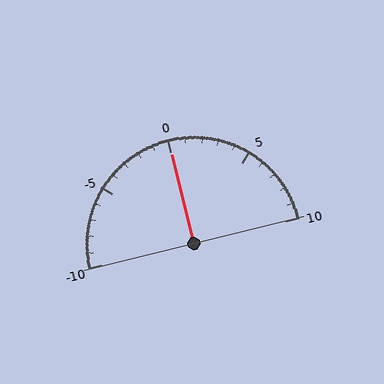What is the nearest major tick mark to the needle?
The nearest major tick mark is 0.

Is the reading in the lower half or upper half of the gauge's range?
The reading is in the upper half of the range (-10 to 10).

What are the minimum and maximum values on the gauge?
The gauge ranges from -10 to 10.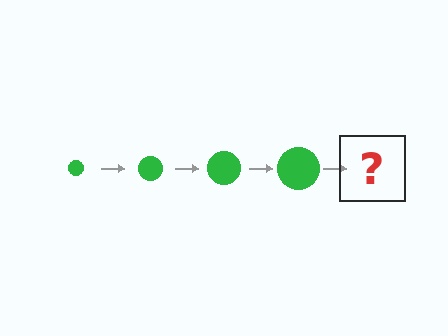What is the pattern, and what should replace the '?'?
The pattern is that the circle gets progressively larger each step. The '?' should be a green circle, larger than the previous one.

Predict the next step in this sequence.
The next step is a green circle, larger than the previous one.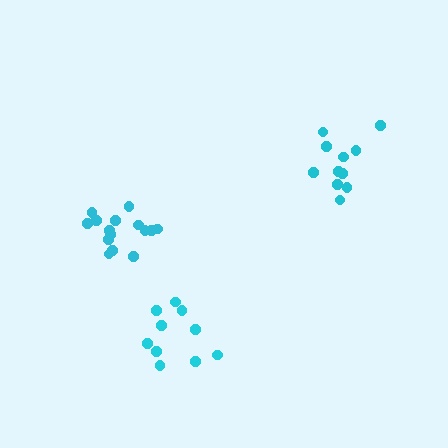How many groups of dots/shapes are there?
There are 3 groups.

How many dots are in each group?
Group 1: 15 dots, Group 2: 12 dots, Group 3: 10 dots (37 total).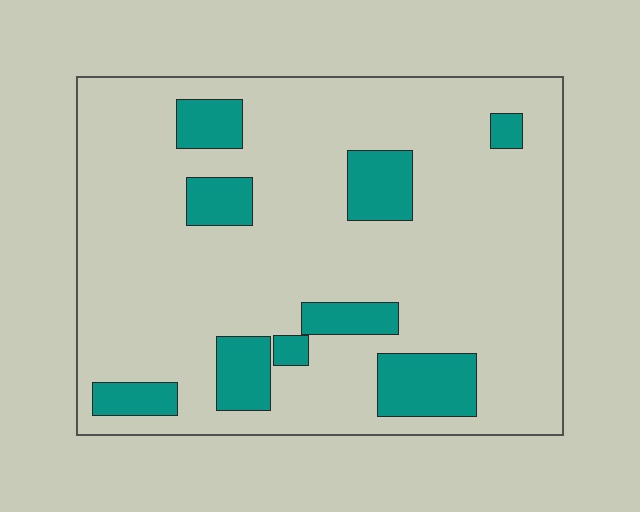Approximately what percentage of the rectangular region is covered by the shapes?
Approximately 15%.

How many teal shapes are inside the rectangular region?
9.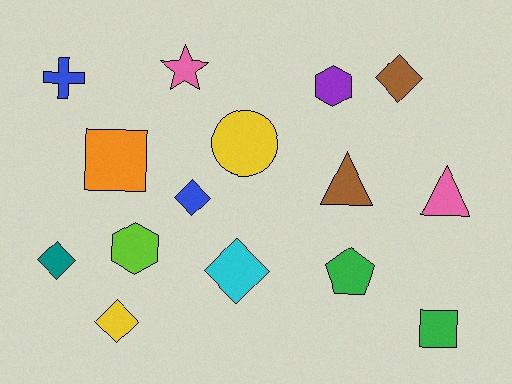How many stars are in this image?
There is 1 star.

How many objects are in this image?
There are 15 objects.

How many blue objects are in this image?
There are 2 blue objects.